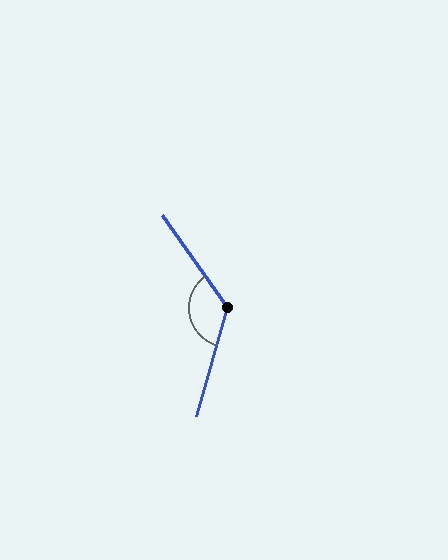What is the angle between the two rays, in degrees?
Approximately 129 degrees.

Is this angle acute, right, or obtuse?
It is obtuse.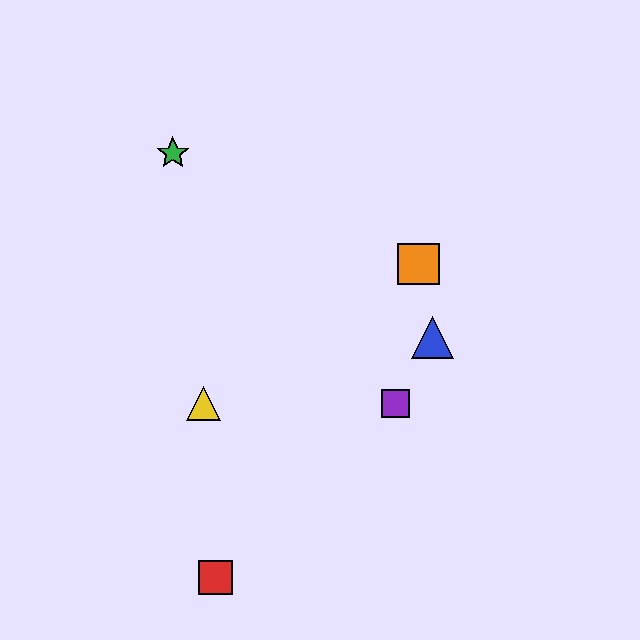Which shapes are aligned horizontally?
The yellow triangle, the purple square are aligned horizontally.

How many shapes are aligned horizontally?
2 shapes (the yellow triangle, the purple square) are aligned horizontally.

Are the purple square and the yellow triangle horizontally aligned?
Yes, both are at y≈403.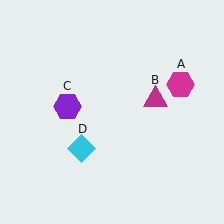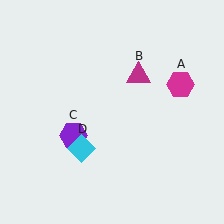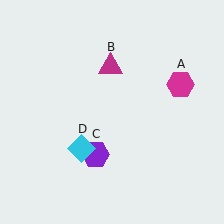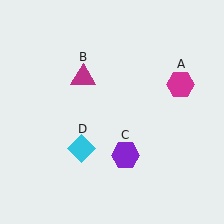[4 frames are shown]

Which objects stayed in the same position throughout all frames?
Magenta hexagon (object A) and cyan diamond (object D) remained stationary.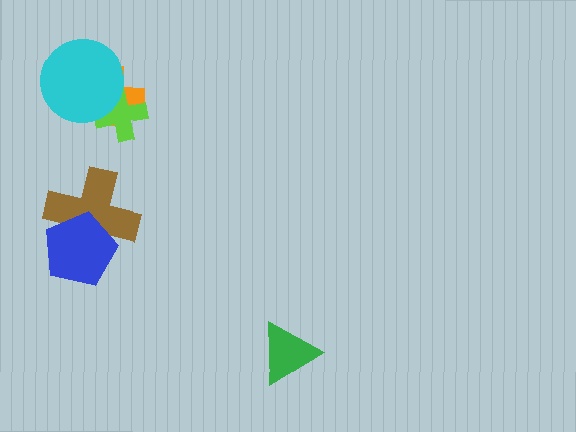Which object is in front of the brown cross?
The blue pentagon is in front of the brown cross.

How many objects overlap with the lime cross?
2 objects overlap with the lime cross.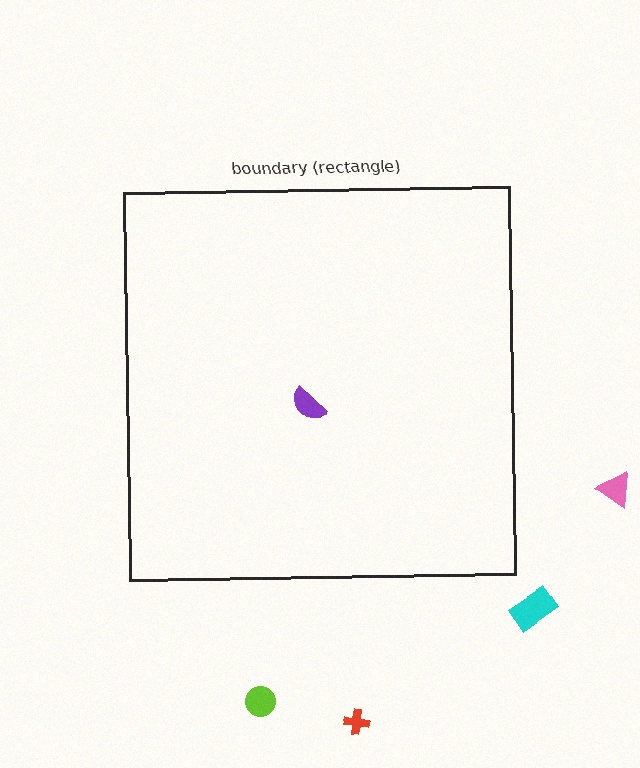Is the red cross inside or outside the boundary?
Outside.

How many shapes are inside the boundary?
1 inside, 4 outside.